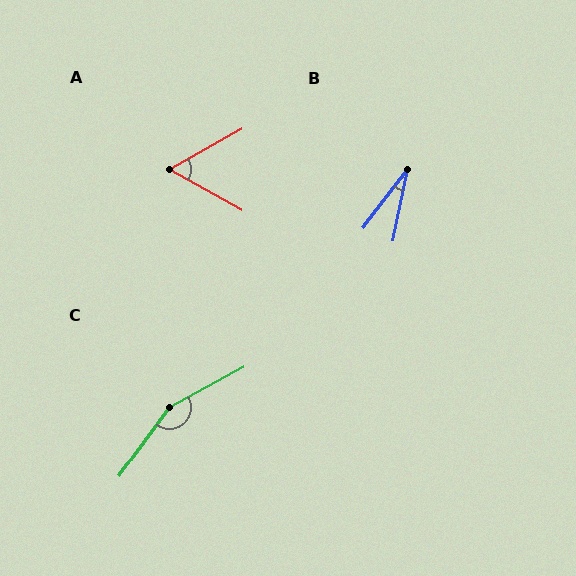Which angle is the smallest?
B, at approximately 26 degrees.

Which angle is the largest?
C, at approximately 154 degrees.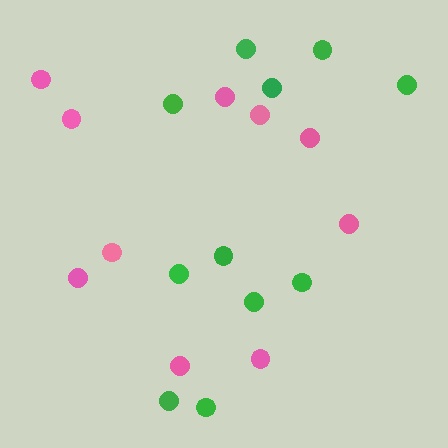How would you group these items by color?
There are 2 groups: one group of pink circles (10) and one group of green circles (11).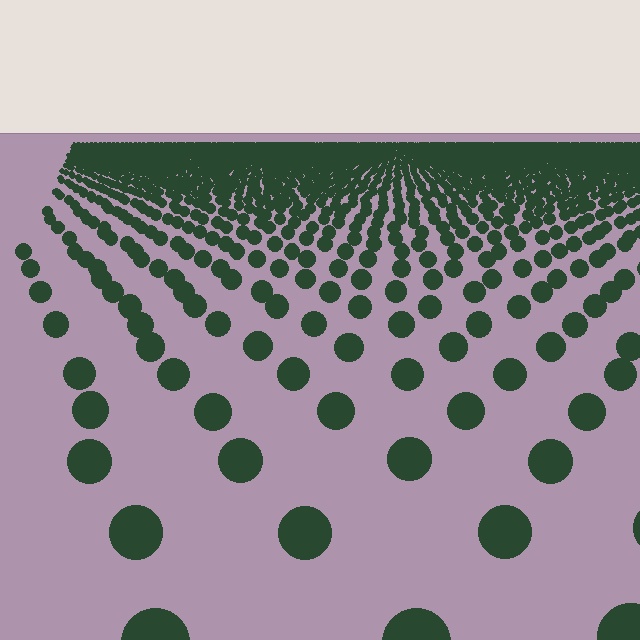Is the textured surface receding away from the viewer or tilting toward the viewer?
The surface is receding away from the viewer. Texture elements get smaller and denser toward the top.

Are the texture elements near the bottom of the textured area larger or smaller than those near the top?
Larger. Near the bottom, elements are closer to the viewer and appear at a bigger on-screen size.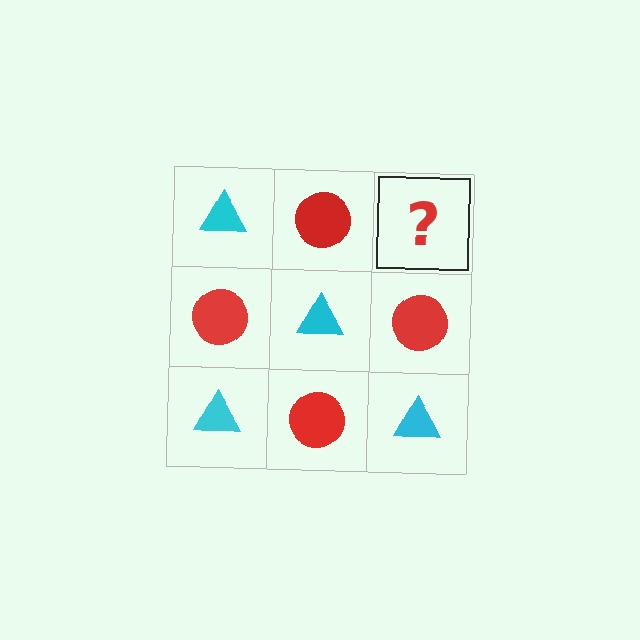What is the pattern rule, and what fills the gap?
The rule is that it alternates cyan triangle and red circle in a checkerboard pattern. The gap should be filled with a cyan triangle.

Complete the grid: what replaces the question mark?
The question mark should be replaced with a cyan triangle.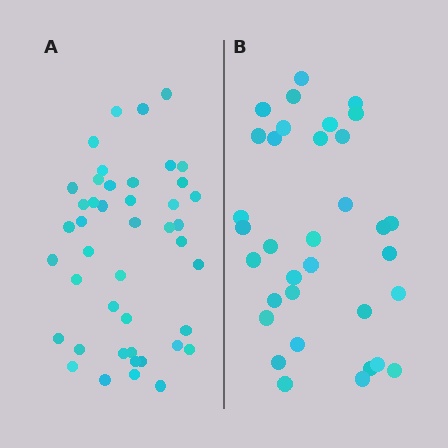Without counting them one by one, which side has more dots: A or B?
Region A (the left region) has more dots.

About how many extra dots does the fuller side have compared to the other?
Region A has roughly 10 or so more dots than region B.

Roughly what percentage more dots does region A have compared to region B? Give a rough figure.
About 30% more.